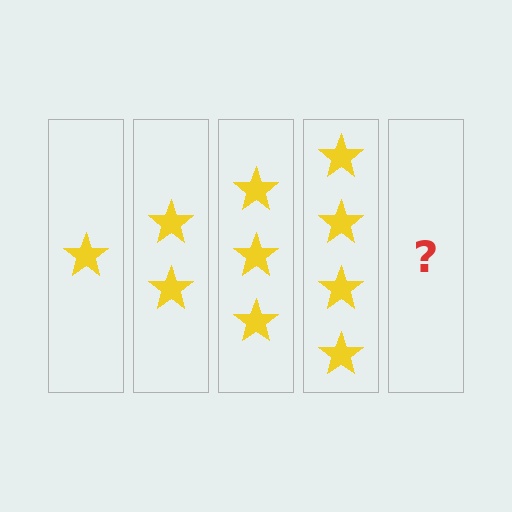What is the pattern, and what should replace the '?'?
The pattern is that each step adds one more star. The '?' should be 5 stars.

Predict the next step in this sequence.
The next step is 5 stars.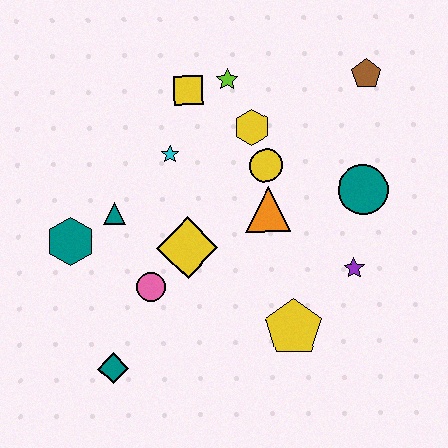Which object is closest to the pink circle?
The yellow diamond is closest to the pink circle.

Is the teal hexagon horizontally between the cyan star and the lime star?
No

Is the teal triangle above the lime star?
No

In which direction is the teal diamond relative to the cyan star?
The teal diamond is below the cyan star.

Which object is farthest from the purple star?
The teal hexagon is farthest from the purple star.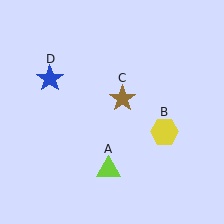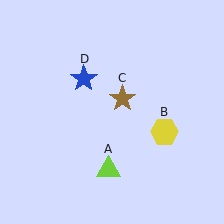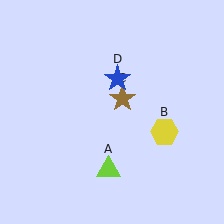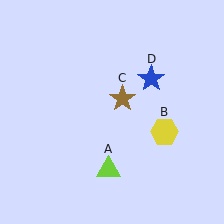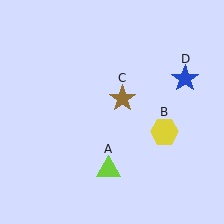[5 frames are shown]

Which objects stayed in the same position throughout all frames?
Lime triangle (object A) and yellow hexagon (object B) and brown star (object C) remained stationary.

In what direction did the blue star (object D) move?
The blue star (object D) moved right.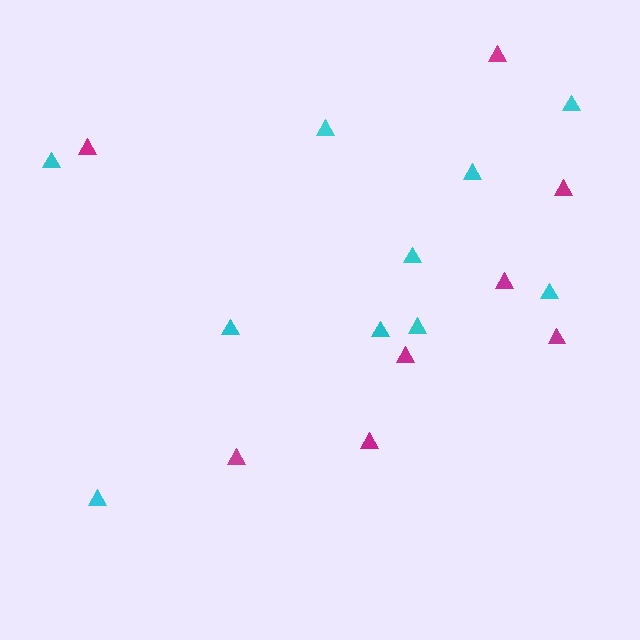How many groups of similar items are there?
There are 2 groups: one group of magenta triangles (8) and one group of cyan triangles (10).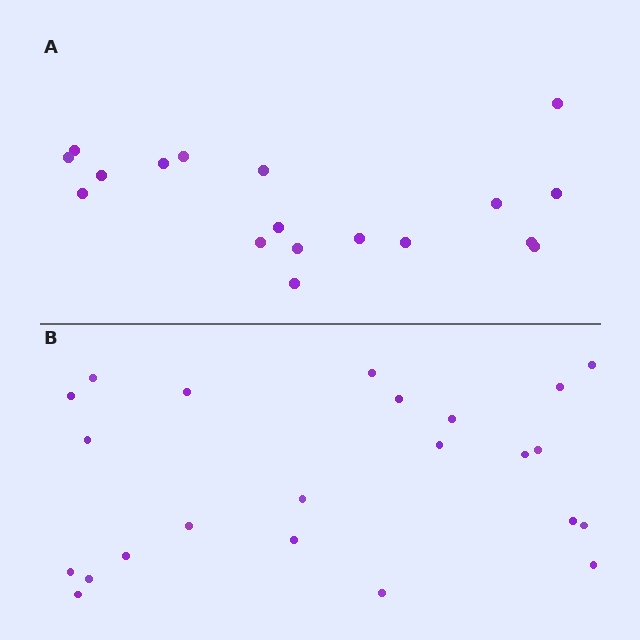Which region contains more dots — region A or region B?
Region B (the bottom region) has more dots.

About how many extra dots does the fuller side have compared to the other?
Region B has about 5 more dots than region A.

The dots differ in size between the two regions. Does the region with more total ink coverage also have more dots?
No. Region A has more total ink coverage because its dots are larger, but region B actually contains more individual dots. Total area can be misleading — the number of items is what matters here.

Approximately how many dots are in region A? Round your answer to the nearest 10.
About 20 dots. (The exact count is 18, which rounds to 20.)